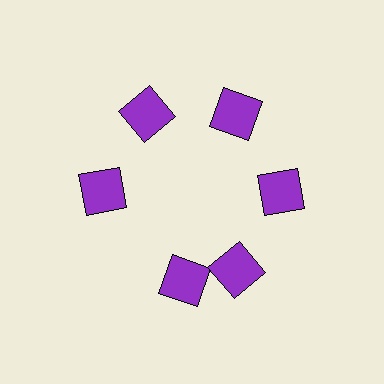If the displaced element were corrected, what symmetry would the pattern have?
It would have 6-fold rotational symmetry — the pattern would map onto itself every 60 degrees.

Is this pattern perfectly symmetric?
No. The 6 purple squares are arranged in a ring, but one element near the 7 o'clock position is rotated out of alignment along the ring, breaking the 6-fold rotational symmetry.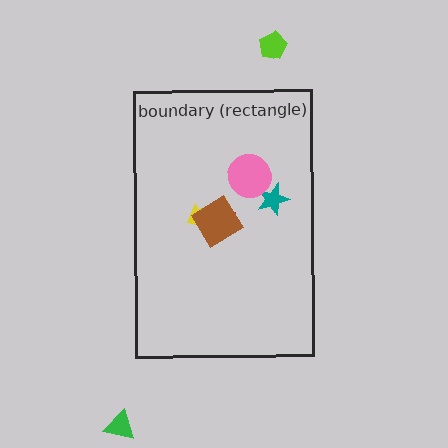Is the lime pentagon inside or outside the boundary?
Outside.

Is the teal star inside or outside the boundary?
Inside.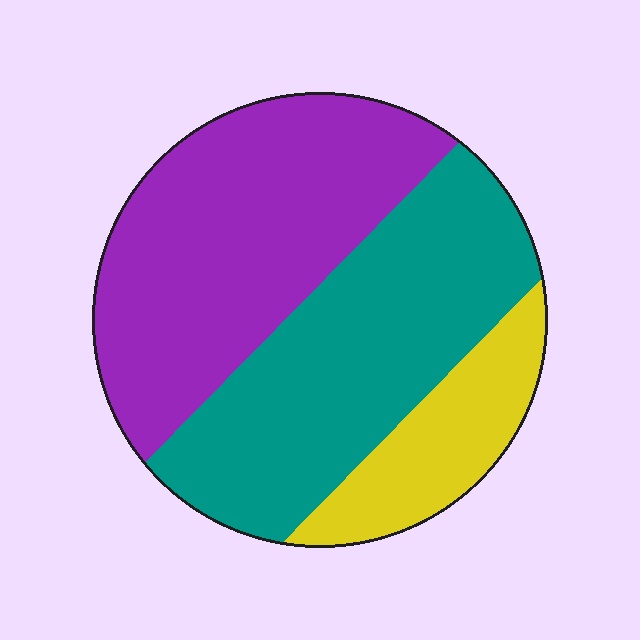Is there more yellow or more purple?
Purple.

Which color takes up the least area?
Yellow, at roughly 15%.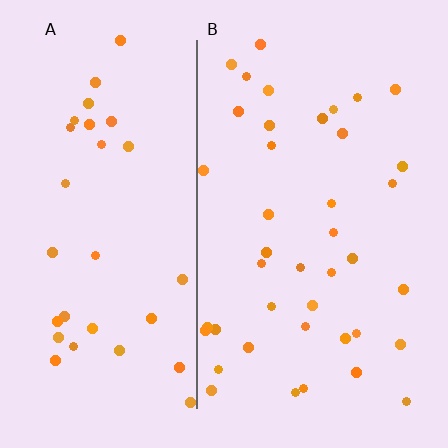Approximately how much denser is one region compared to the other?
Approximately 1.3× — region B over region A.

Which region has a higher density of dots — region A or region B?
B (the right).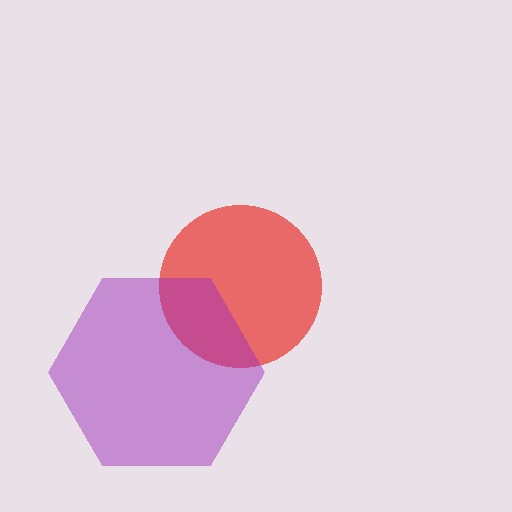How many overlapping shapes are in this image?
There are 2 overlapping shapes in the image.